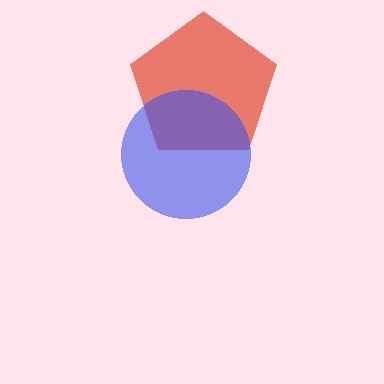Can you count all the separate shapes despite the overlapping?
Yes, there are 2 separate shapes.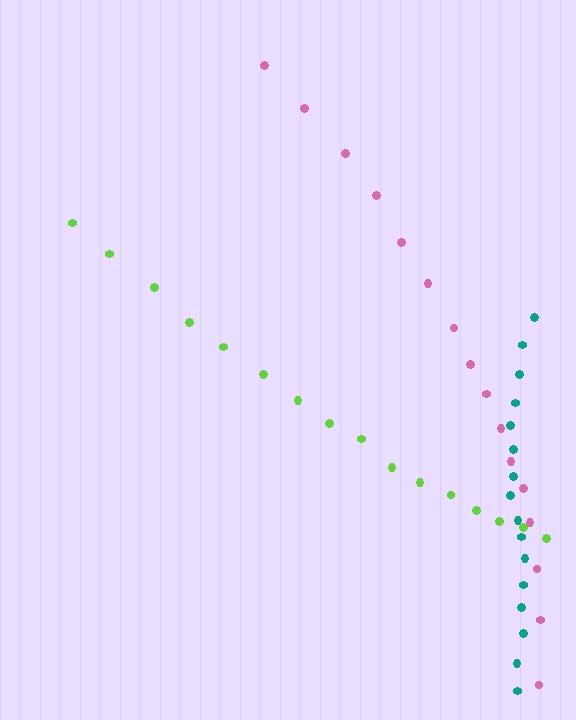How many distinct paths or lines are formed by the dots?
There are 3 distinct paths.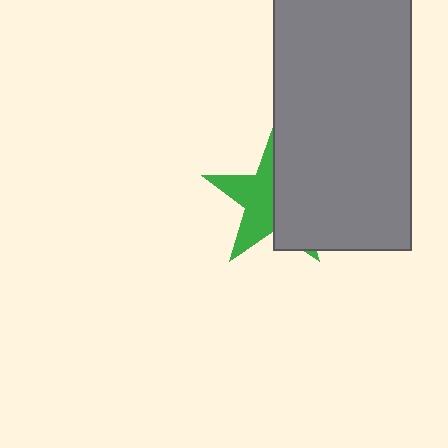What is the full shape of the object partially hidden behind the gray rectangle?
The partially hidden object is a green star.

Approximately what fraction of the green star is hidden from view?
Roughly 50% of the green star is hidden behind the gray rectangle.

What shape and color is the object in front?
The object in front is a gray rectangle.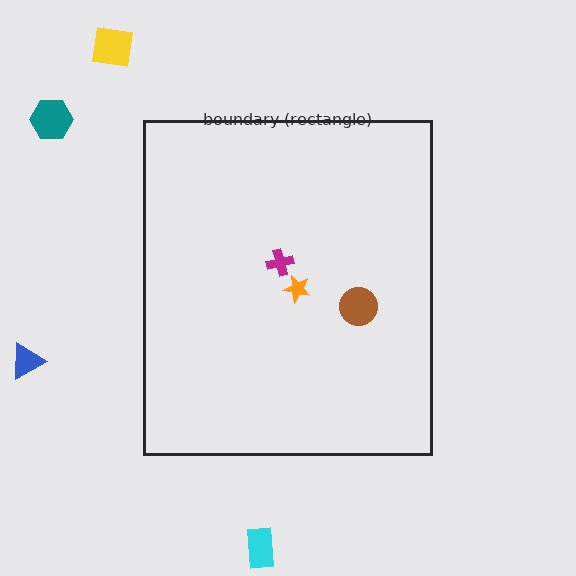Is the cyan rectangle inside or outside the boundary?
Outside.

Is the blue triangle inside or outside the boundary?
Outside.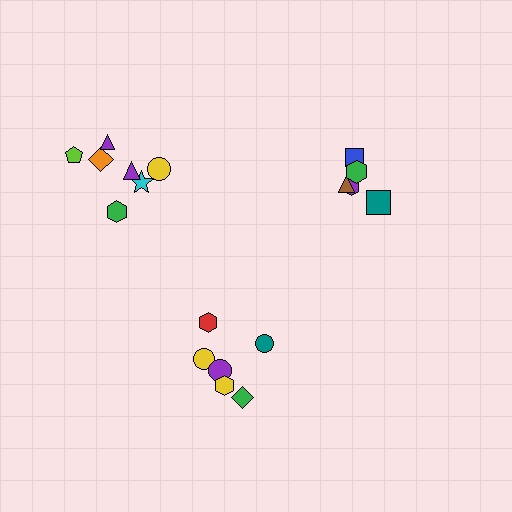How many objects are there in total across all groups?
There are 18 objects.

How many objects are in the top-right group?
There are 5 objects.